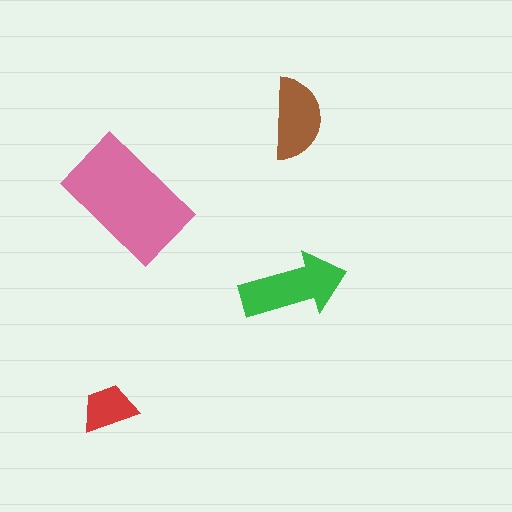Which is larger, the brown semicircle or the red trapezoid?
The brown semicircle.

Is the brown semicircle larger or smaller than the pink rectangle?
Smaller.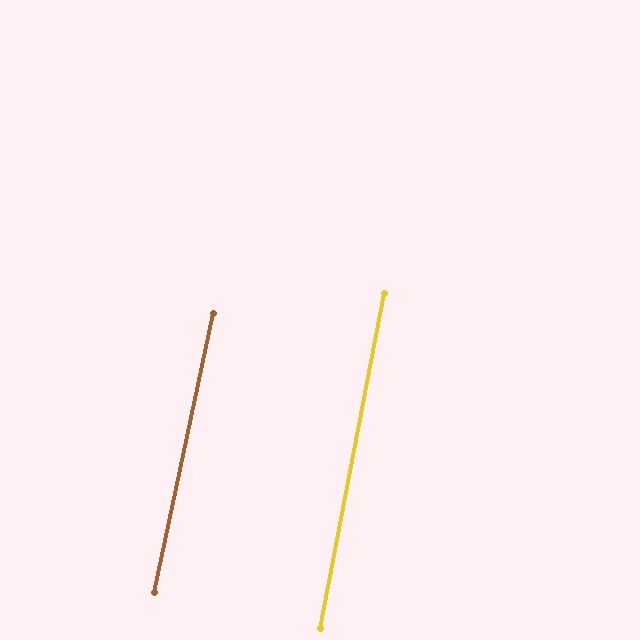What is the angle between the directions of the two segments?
Approximately 1 degree.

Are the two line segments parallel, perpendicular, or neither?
Parallel — their directions differ by only 1.1°.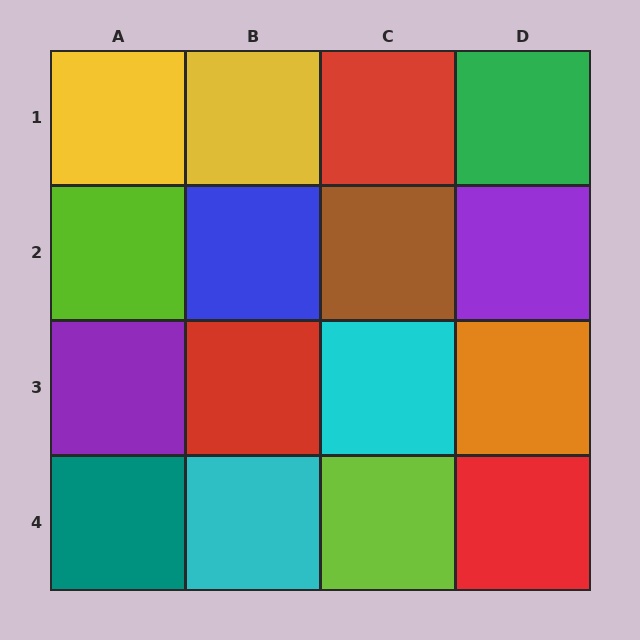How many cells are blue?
1 cell is blue.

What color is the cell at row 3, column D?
Orange.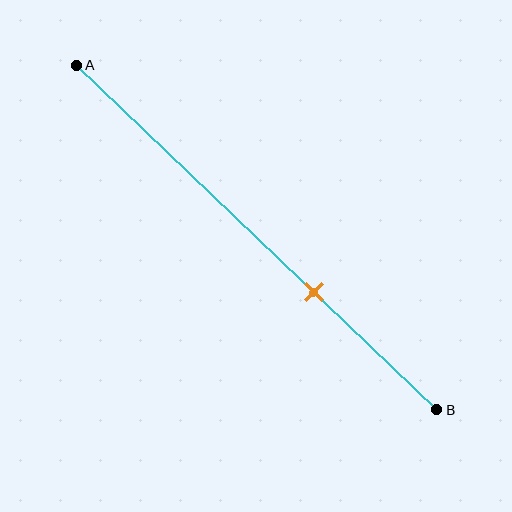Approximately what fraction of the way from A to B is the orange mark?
The orange mark is approximately 65% of the way from A to B.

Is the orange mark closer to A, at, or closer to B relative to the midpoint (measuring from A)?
The orange mark is closer to point B than the midpoint of segment AB.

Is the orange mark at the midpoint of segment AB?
No, the mark is at about 65% from A, not at the 50% midpoint.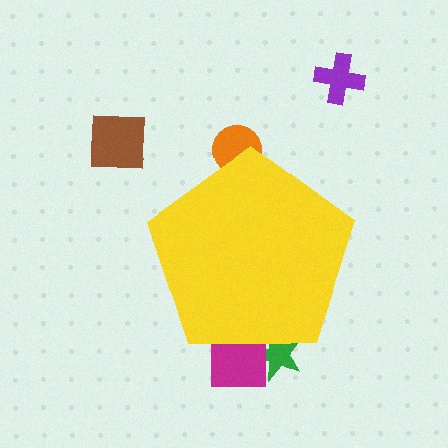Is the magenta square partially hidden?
Yes, the magenta square is partially hidden behind the yellow pentagon.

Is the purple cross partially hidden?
No, the purple cross is fully visible.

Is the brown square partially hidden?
No, the brown square is fully visible.